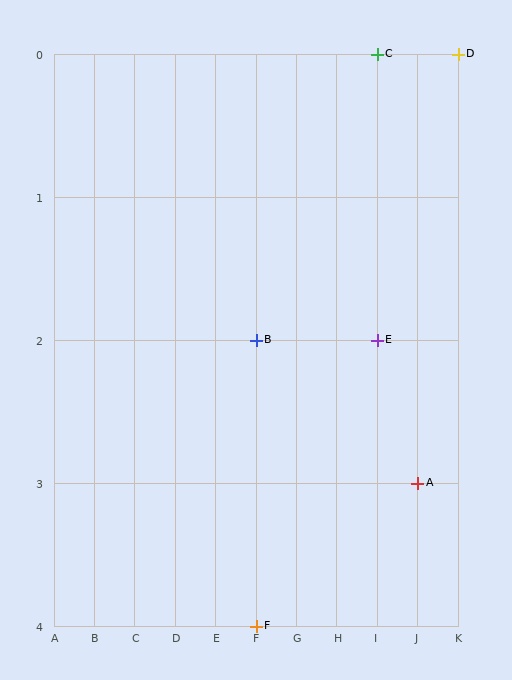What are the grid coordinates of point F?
Point F is at grid coordinates (F, 4).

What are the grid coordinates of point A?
Point A is at grid coordinates (J, 3).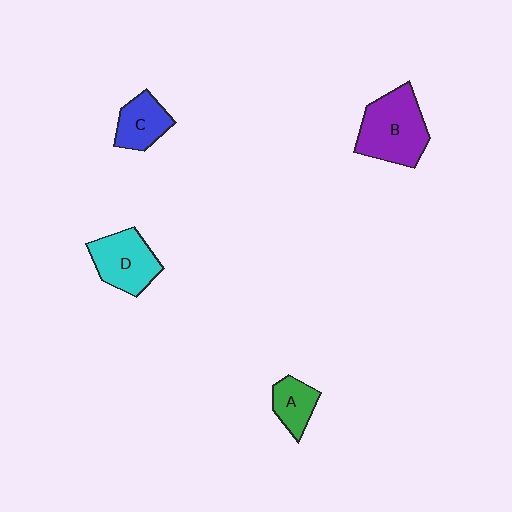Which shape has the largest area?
Shape B (purple).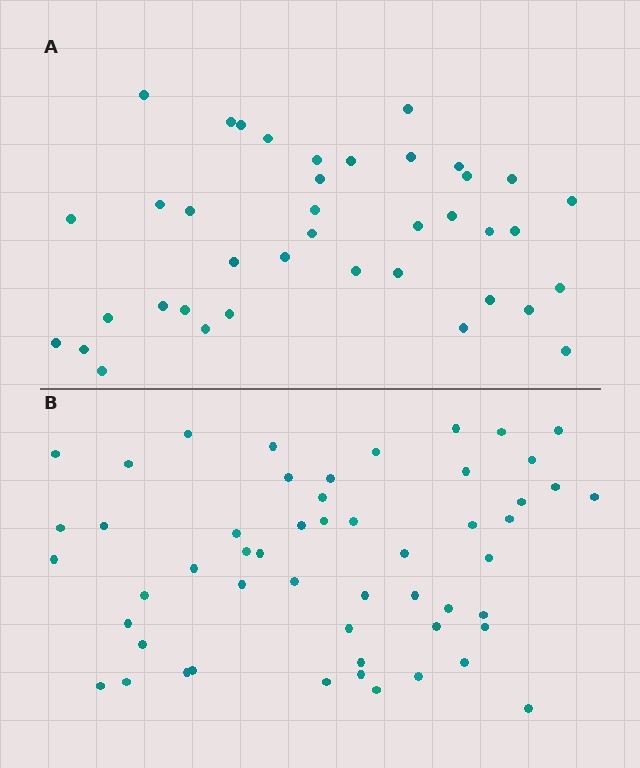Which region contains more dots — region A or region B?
Region B (the bottom region) has more dots.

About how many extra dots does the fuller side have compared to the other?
Region B has approximately 15 more dots than region A.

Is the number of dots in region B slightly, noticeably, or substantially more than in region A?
Region B has noticeably more, but not dramatically so. The ratio is roughly 1.4 to 1.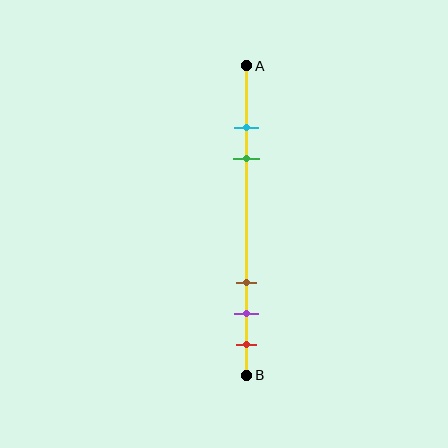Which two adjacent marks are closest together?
The cyan and green marks are the closest adjacent pair.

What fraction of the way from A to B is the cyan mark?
The cyan mark is approximately 20% (0.2) of the way from A to B.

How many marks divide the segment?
There are 5 marks dividing the segment.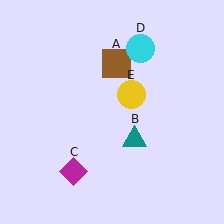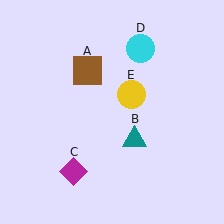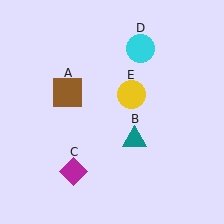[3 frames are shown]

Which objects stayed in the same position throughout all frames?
Teal triangle (object B) and magenta diamond (object C) and cyan circle (object D) and yellow circle (object E) remained stationary.